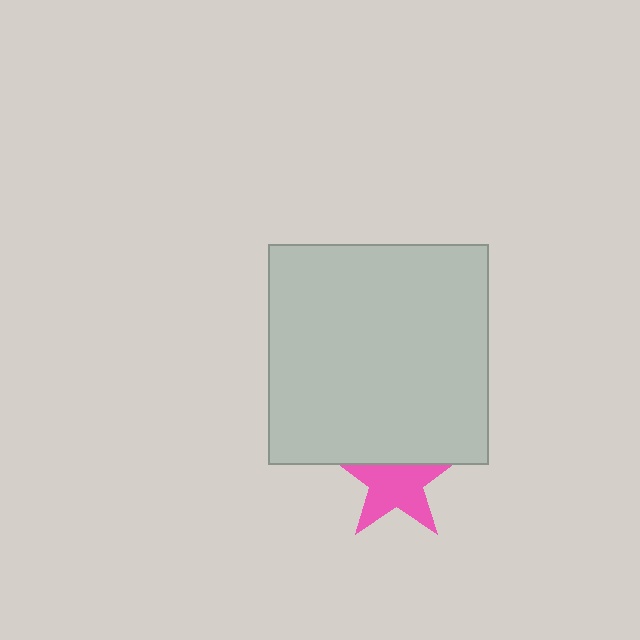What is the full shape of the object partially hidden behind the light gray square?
The partially hidden object is a pink star.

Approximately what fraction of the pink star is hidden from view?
Roughly 34% of the pink star is hidden behind the light gray square.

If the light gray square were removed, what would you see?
You would see the complete pink star.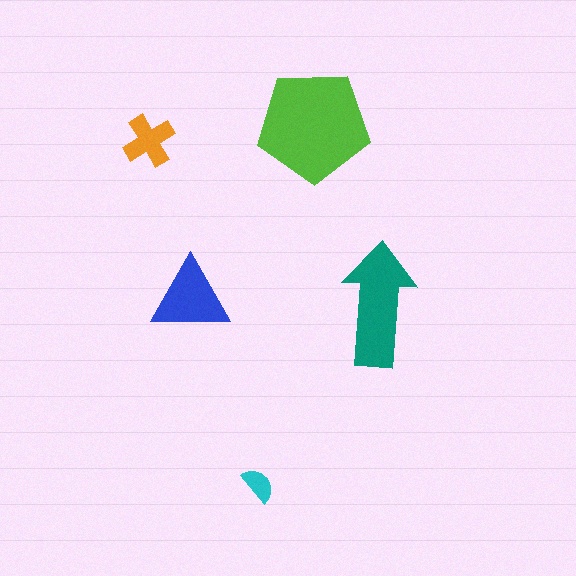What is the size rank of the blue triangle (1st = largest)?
3rd.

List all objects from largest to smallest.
The lime pentagon, the teal arrow, the blue triangle, the orange cross, the cyan semicircle.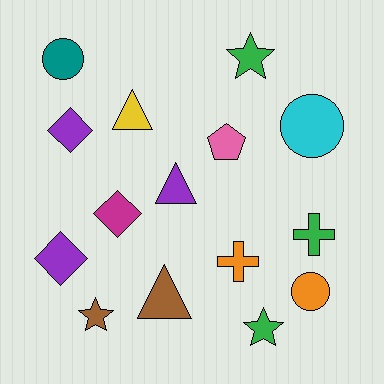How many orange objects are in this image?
There are 2 orange objects.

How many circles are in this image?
There are 3 circles.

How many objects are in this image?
There are 15 objects.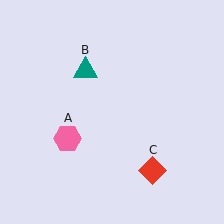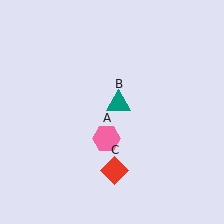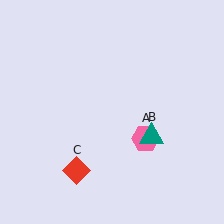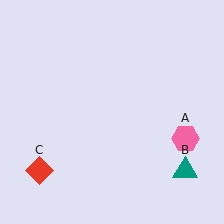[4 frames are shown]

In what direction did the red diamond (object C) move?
The red diamond (object C) moved left.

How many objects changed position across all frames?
3 objects changed position: pink hexagon (object A), teal triangle (object B), red diamond (object C).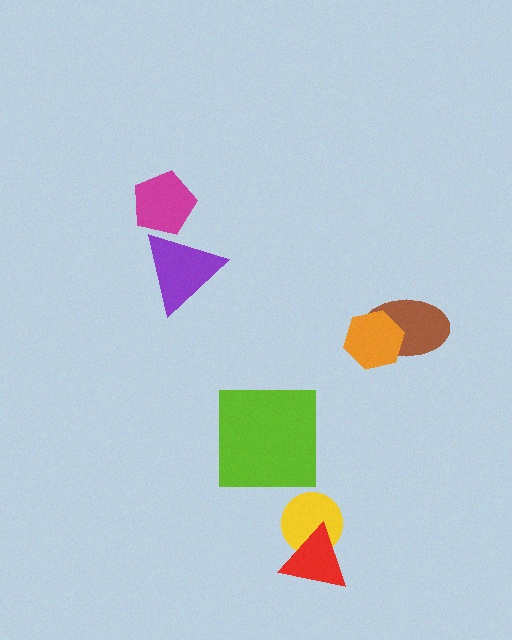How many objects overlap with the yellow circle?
1 object overlaps with the yellow circle.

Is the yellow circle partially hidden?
Yes, it is partially covered by another shape.